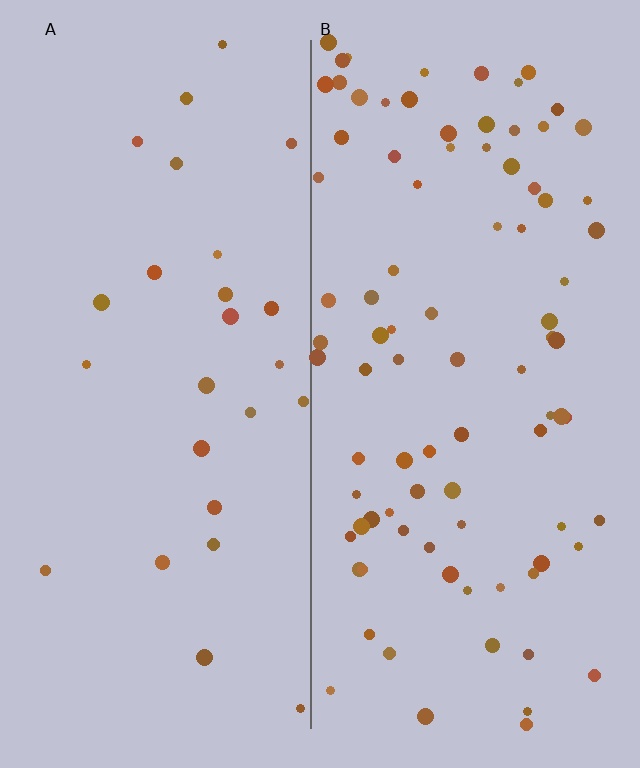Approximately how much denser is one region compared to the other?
Approximately 3.4× — region B over region A.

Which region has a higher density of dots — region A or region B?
B (the right).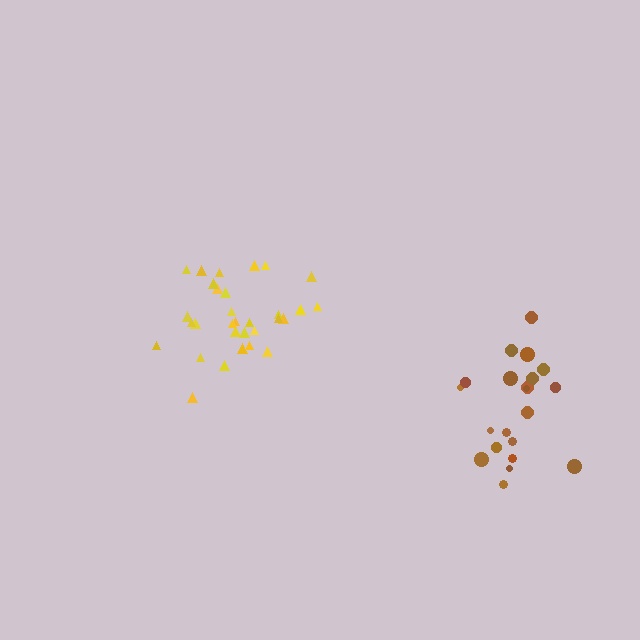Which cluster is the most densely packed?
Yellow.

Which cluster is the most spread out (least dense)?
Brown.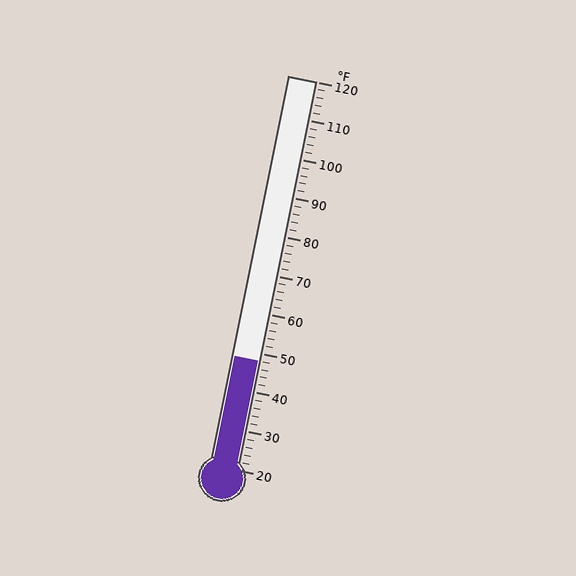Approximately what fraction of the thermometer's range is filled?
The thermometer is filled to approximately 30% of its range.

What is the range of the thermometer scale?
The thermometer scale ranges from 20°F to 120°F.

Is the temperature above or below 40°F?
The temperature is above 40°F.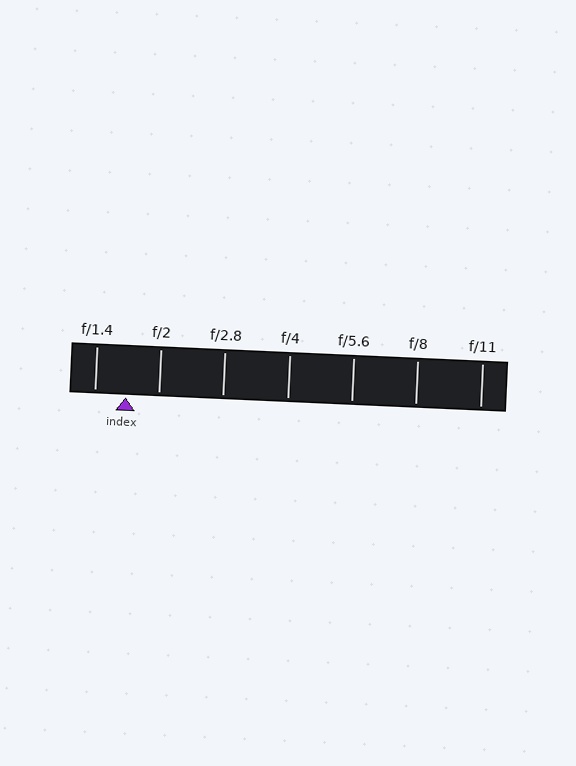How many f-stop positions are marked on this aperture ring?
There are 7 f-stop positions marked.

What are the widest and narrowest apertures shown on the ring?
The widest aperture shown is f/1.4 and the narrowest is f/11.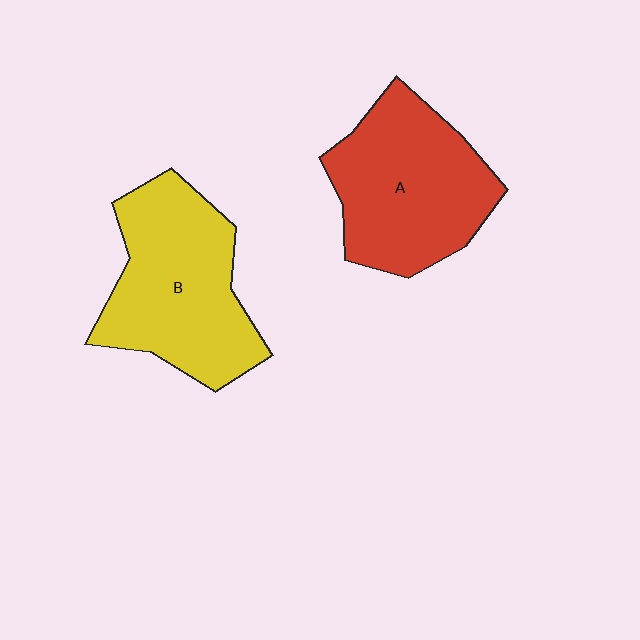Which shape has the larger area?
Shape B (yellow).